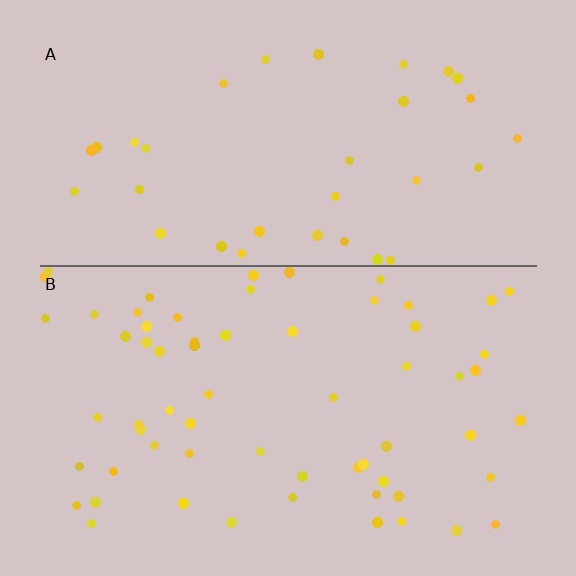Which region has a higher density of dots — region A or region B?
B (the bottom).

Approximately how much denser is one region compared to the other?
Approximately 1.8× — region B over region A.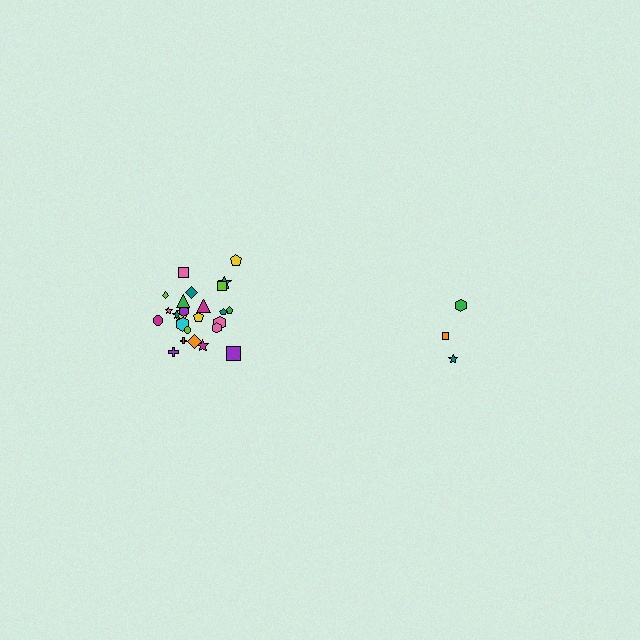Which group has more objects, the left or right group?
The left group.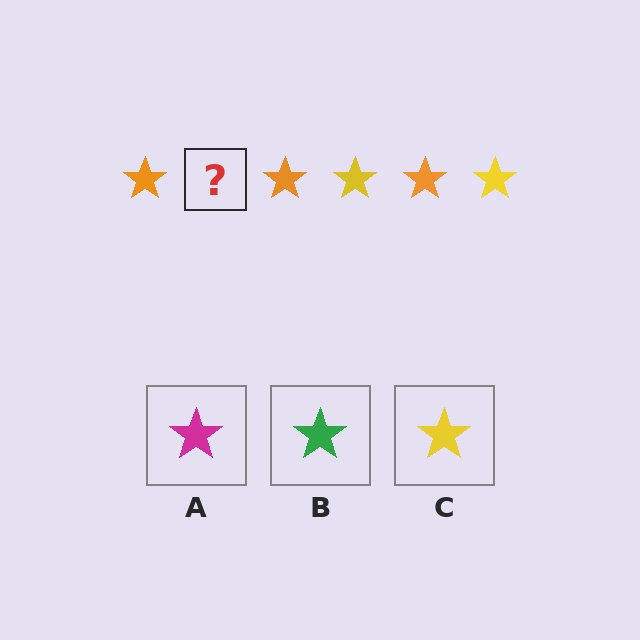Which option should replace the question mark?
Option C.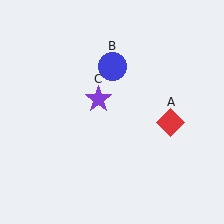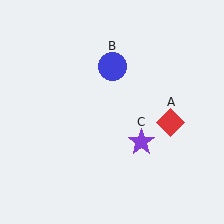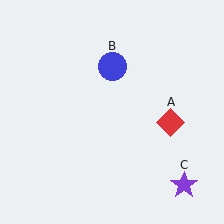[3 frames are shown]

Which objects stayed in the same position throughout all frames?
Red diamond (object A) and blue circle (object B) remained stationary.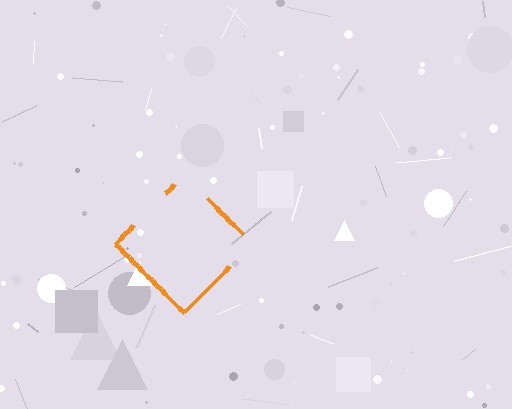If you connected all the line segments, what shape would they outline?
They would outline a diamond.